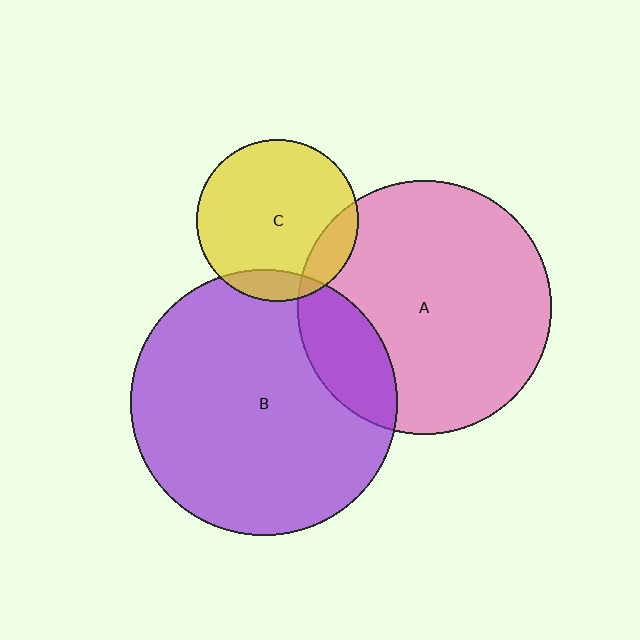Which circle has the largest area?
Circle B (purple).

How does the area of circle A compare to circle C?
Approximately 2.5 times.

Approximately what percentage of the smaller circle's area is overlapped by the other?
Approximately 15%.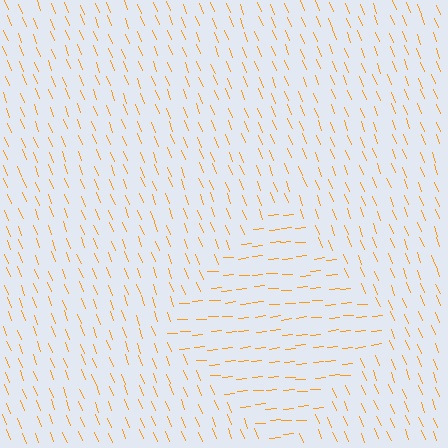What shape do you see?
I see a diamond.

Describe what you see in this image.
The image is filled with small orange line segments. A diamond region in the image has lines oriented differently from the surrounding lines, creating a visible texture boundary.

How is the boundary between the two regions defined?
The boundary is defined purely by a change in line orientation (approximately 73 degrees difference). All lines are the same color and thickness.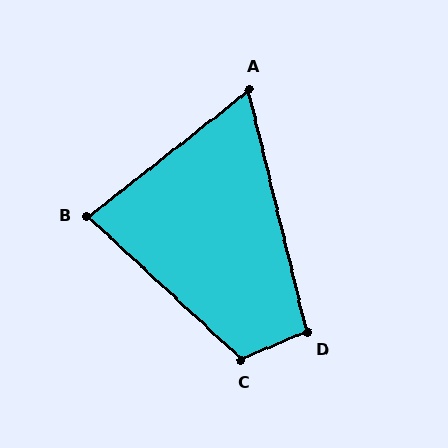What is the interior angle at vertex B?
Approximately 81 degrees (acute).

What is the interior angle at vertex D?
Approximately 99 degrees (obtuse).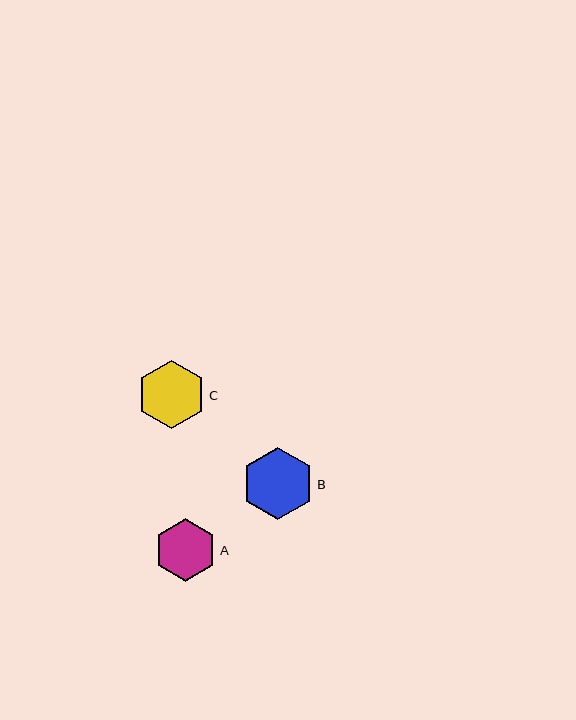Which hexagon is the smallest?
Hexagon A is the smallest with a size of approximately 63 pixels.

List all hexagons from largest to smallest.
From largest to smallest: B, C, A.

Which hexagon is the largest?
Hexagon B is the largest with a size of approximately 72 pixels.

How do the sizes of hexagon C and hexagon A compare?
Hexagon C and hexagon A are approximately the same size.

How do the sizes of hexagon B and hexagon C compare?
Hexagon B and hexagon C are approximately the same size.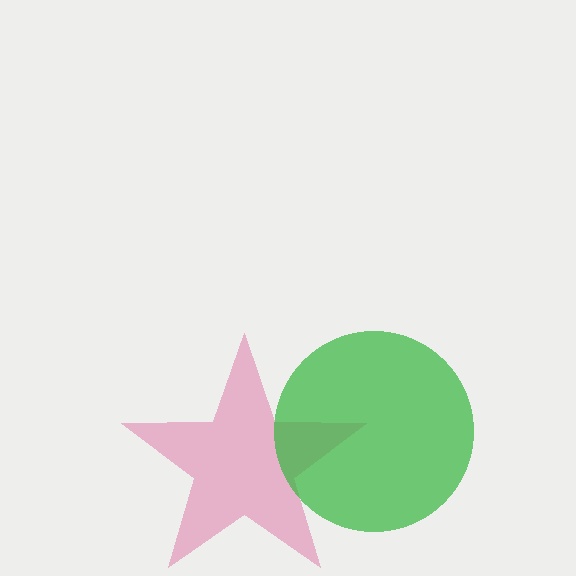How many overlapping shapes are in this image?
There are 2 overlapping shapes in the image.